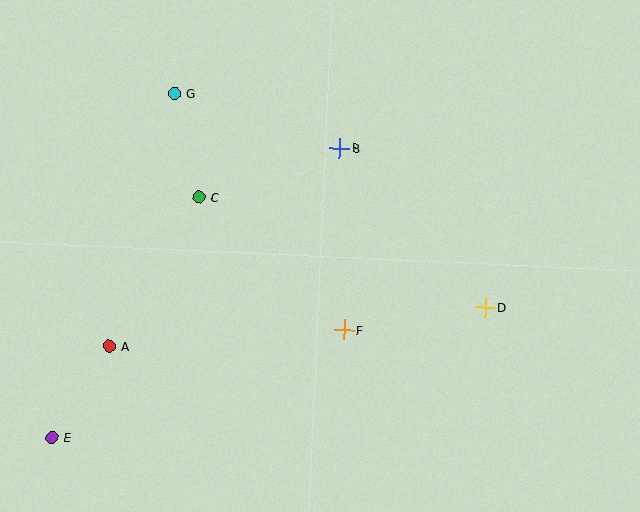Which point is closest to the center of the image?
Point F at (344, 330) is closest to the center.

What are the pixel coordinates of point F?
Point F is at (344, 330).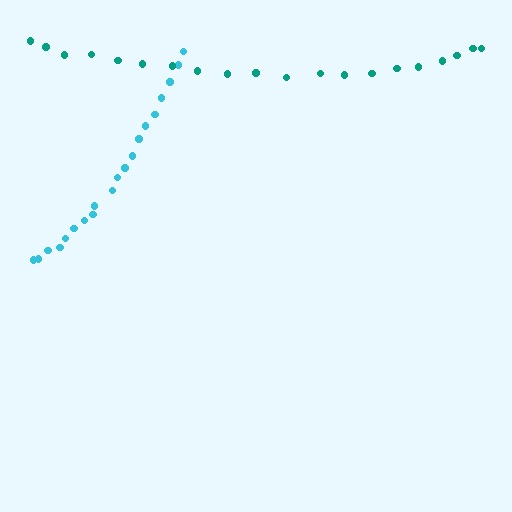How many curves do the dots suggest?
There are 2 distinct paths.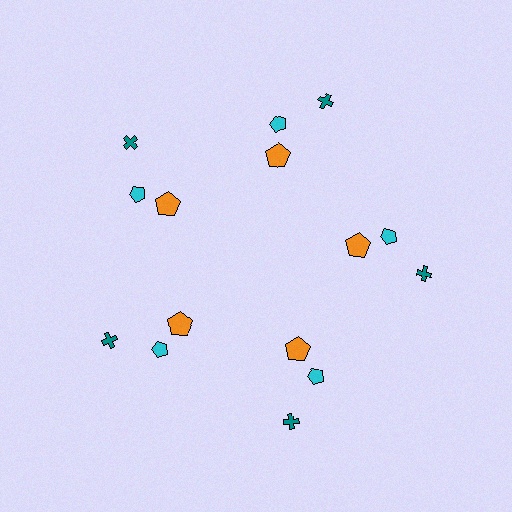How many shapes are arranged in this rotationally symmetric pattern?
There are 15 shapes, arranged in 5 groups of 3.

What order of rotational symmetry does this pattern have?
This pattern has 5-fold rotational symmetry.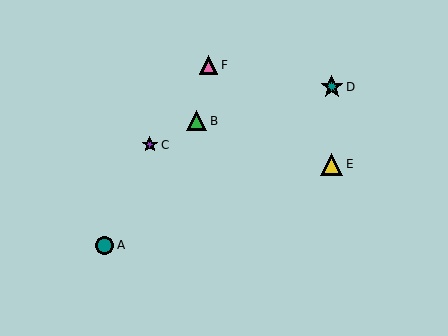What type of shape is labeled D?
Shape D is a teal star.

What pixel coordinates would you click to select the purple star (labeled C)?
Click at (150, 145) to select the purple star C.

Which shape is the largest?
The teal star (labeled D) is the largest.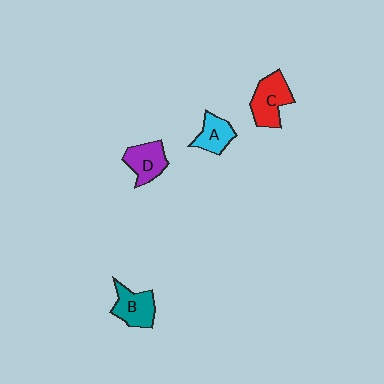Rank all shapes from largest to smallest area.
From largest to smallest: C (red), B (teal), D (purple), A (cyan).